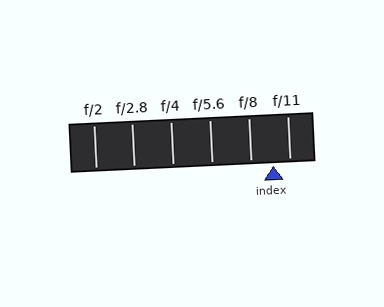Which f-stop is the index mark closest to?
The index mark is closest to f/11.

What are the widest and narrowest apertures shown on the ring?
The widest aperture shown is f/2 and the narrowest is f/11.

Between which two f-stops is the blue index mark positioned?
The index mark is between f/8 and f/11.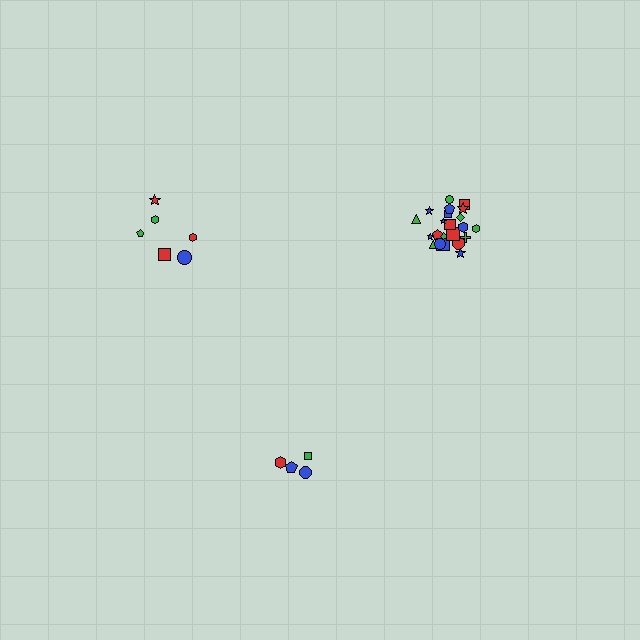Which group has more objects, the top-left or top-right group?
The top-right group.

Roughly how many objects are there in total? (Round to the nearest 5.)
Roughly 30 objects in total.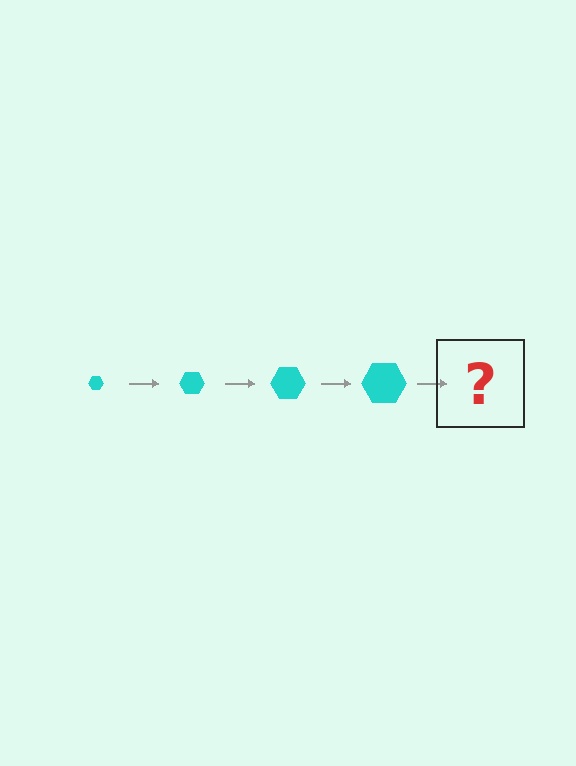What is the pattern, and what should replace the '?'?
The pattern is that the hexagon gets progressively larger each step. The '?' should be a cyan hexagon, larger than the previous one.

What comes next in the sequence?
The next element should be a cyan hexagon, larger than the previous one.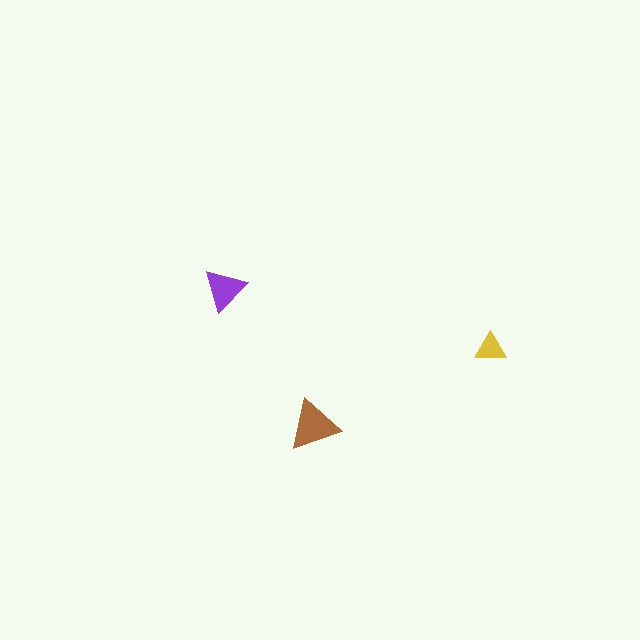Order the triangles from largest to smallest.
the brown one, the purple one, the yellow one.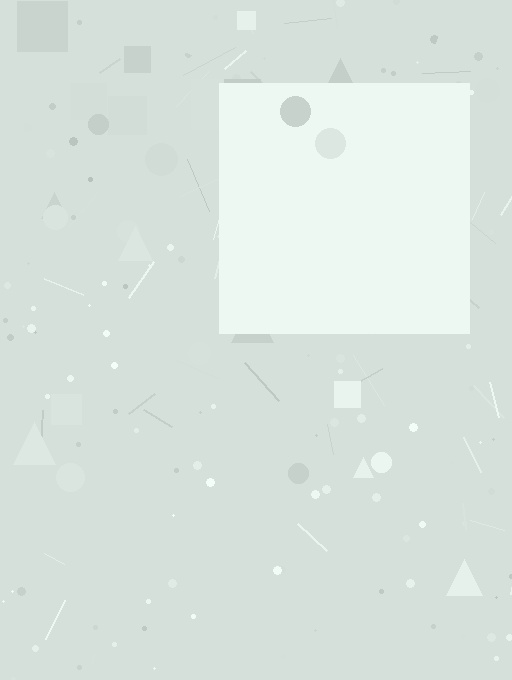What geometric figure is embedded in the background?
A square is embedded in the background.